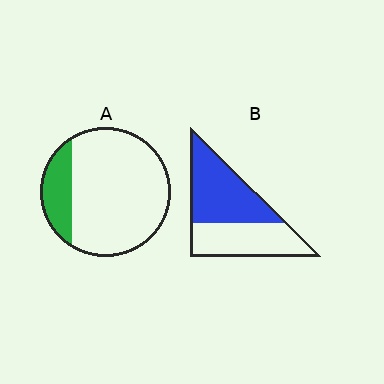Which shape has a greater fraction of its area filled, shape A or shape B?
Shape B.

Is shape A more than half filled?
No.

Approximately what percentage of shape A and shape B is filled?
A is approximately 20% and B is approximately 55%.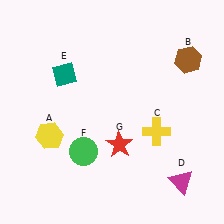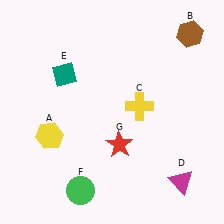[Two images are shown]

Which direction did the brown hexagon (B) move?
The brown hexagon (B) moved up.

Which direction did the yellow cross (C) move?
The yellow cross (C) moved up.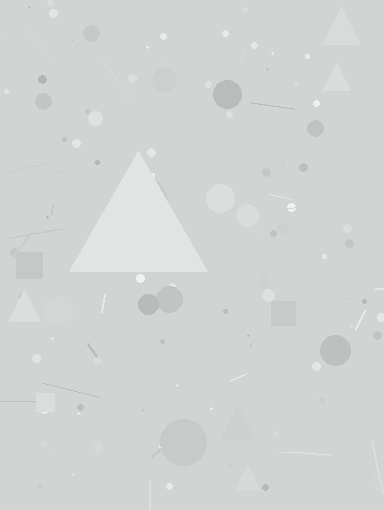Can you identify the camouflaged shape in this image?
The camouflaged shape is a triangle.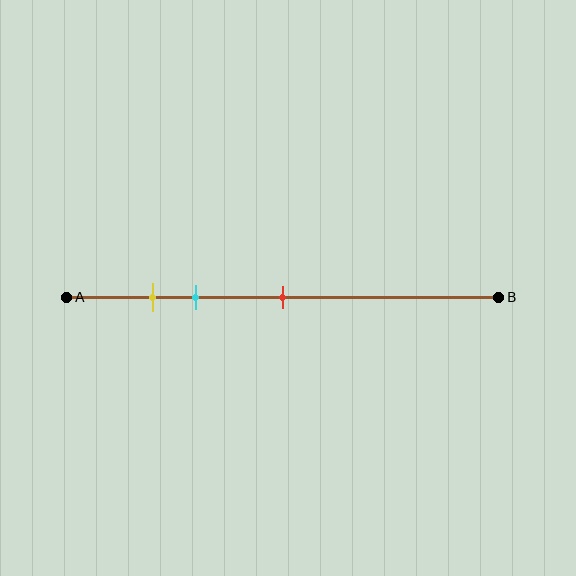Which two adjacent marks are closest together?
The yellow and cyan marks are the closest adjacent pair.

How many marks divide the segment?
There are 3 marks dividing the segment.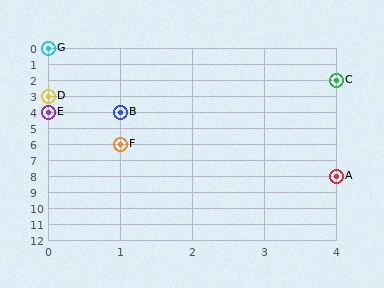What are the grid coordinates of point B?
Point B is at grid coordinates (1, 4).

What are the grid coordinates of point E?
Point E is at grid coordinates (0, 4).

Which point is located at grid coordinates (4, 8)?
Point A is at (4, 8).